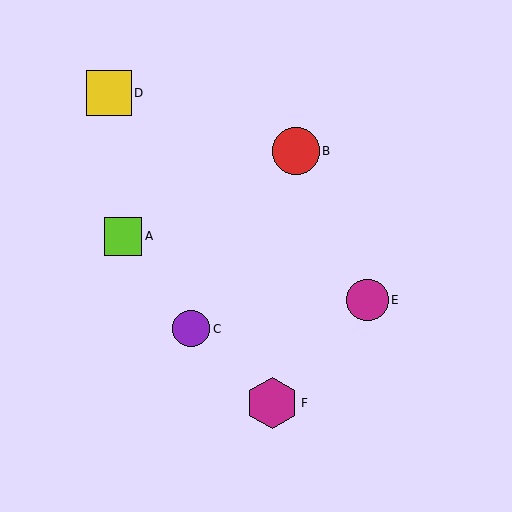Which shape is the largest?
The magenta hexagon (labeled F) is the largest.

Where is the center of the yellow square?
The center of the yellow square is at (109, 93).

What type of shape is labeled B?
Shape B is a red circle.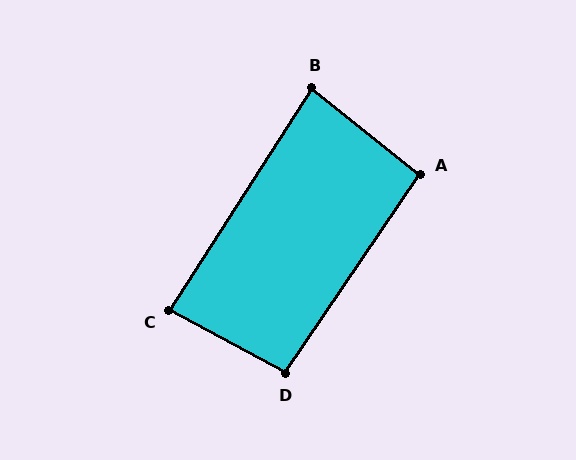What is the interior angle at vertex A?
Approximately 94 degrees (approximately right).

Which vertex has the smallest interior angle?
B, at approximately 84 degrees.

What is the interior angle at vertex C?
Approximately 86 degrees (approximately right).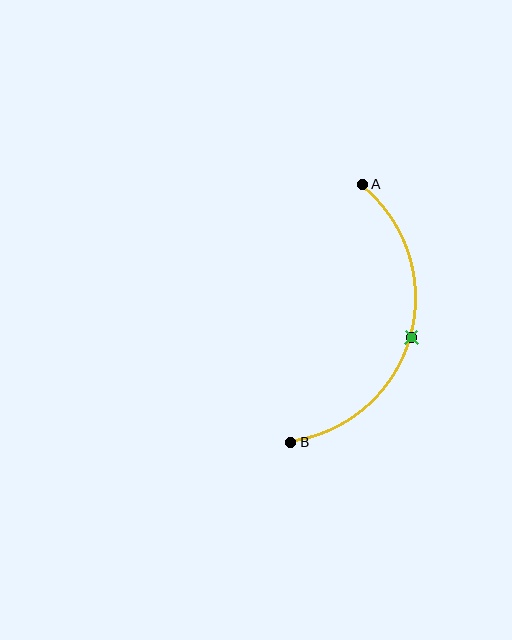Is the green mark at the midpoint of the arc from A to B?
Yes. The green mark lies on the arc at equal arc-length from both A and B — it is the arc midpoint.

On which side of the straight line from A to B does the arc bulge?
The arc bulges to the right of the straight line connecting A and B.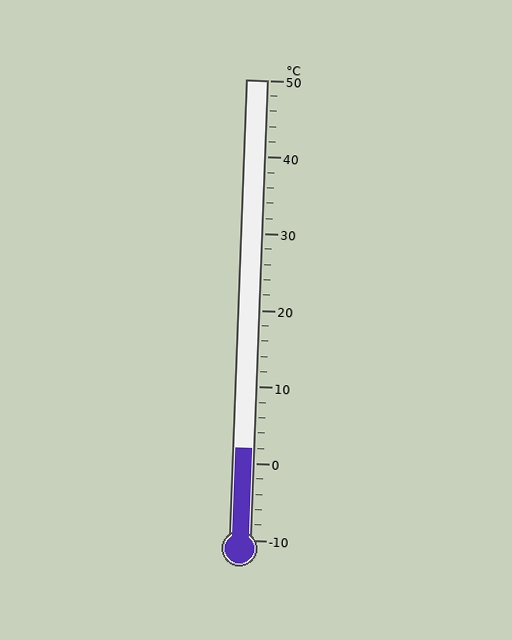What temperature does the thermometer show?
The thermometer shows approximately 2°C.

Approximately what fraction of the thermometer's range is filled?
The thermometer is filled to approximately 20% of its range.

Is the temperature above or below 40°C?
The temperature is below 40°C.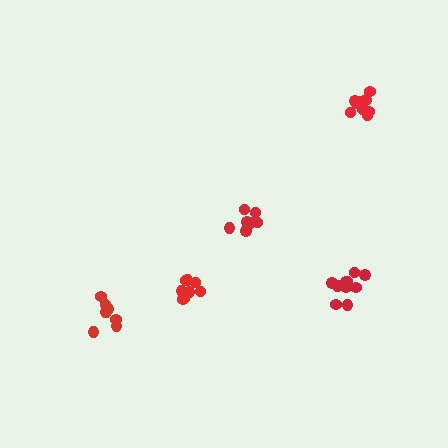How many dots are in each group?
Group 1: 8 dots, Group 2: 8 dots, Group 3: 10 dots, Group 4: 8 dots, Group 5: 10 dots (44 total).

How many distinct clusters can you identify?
There are 5 distinct clusters.